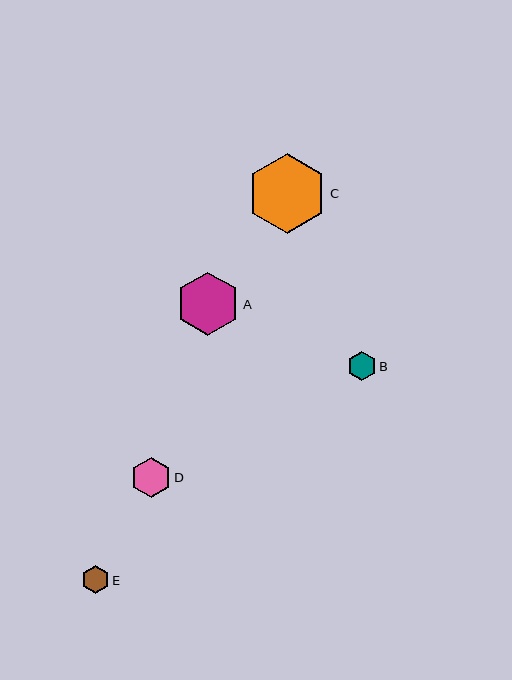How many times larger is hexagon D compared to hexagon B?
Hexagon D is approximately 1.4 times the size of hexagon B.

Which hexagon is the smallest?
Hexagon E is the smallest with a size of approximately 27 pixels.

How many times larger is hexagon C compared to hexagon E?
Hexagon C is approximately 2.9 times the size of hexagon E.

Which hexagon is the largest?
Hexagon C is the largest with a size of approximately 79 pixels.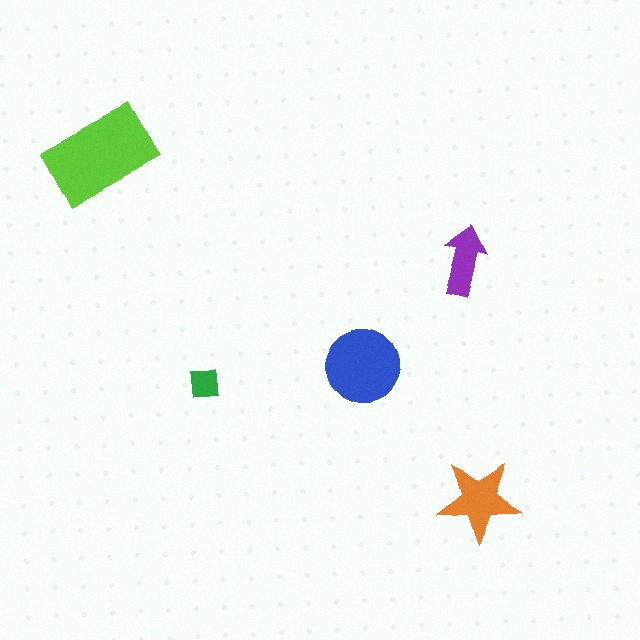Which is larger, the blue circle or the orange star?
The blue circle.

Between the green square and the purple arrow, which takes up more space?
The purple arrow.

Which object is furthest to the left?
The lime rectangle is leftmost.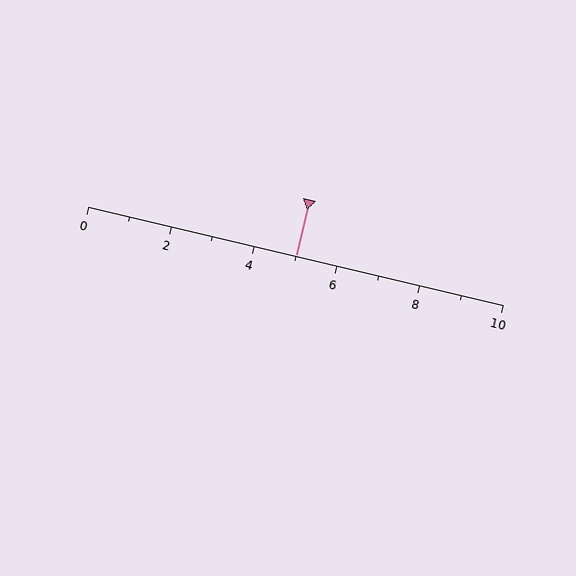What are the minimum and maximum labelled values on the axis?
The axis runs from 0 to 10.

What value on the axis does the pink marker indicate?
The marker indicates approximately 5.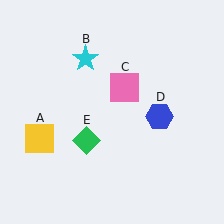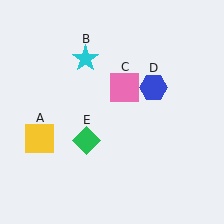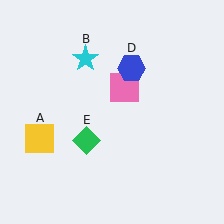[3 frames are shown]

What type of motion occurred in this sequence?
The blue hexagon (object D) rotated counterclockwise around the center of the scene.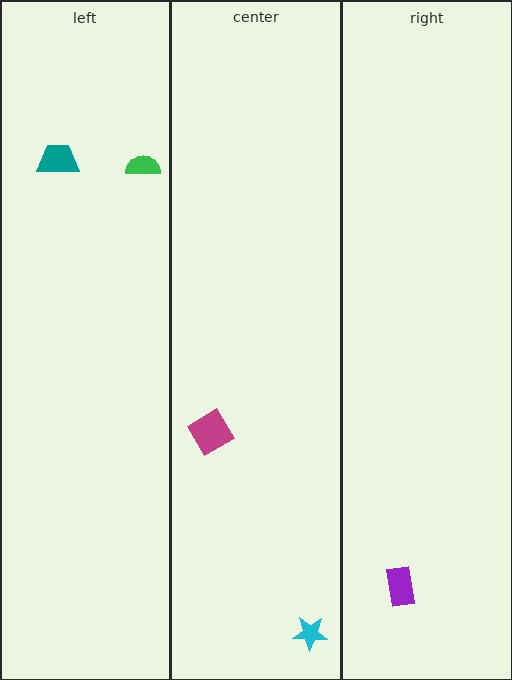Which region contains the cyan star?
The center region.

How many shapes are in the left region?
2.